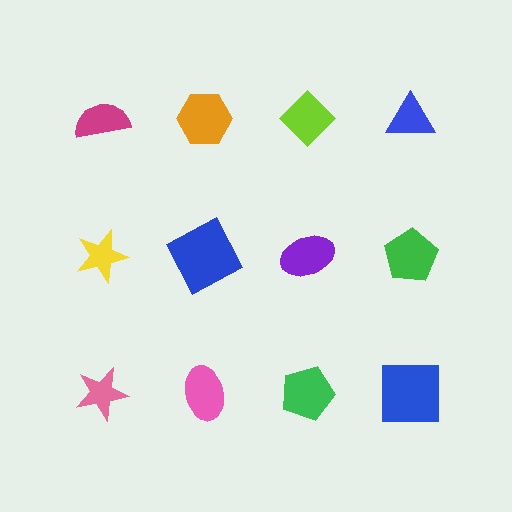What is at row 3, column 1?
A pink star.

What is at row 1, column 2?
An orange hexagon.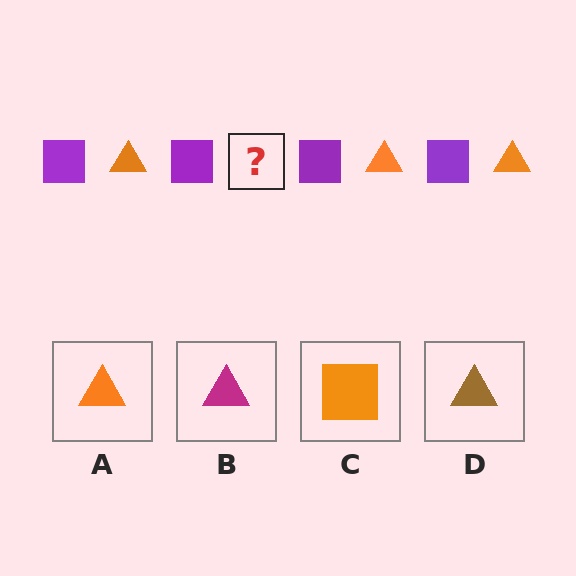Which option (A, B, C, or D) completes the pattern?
A.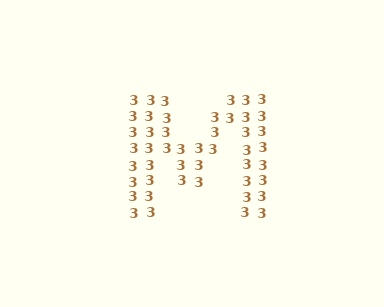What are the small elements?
The small elements are digit 3's.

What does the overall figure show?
The overall figure shows the letter M.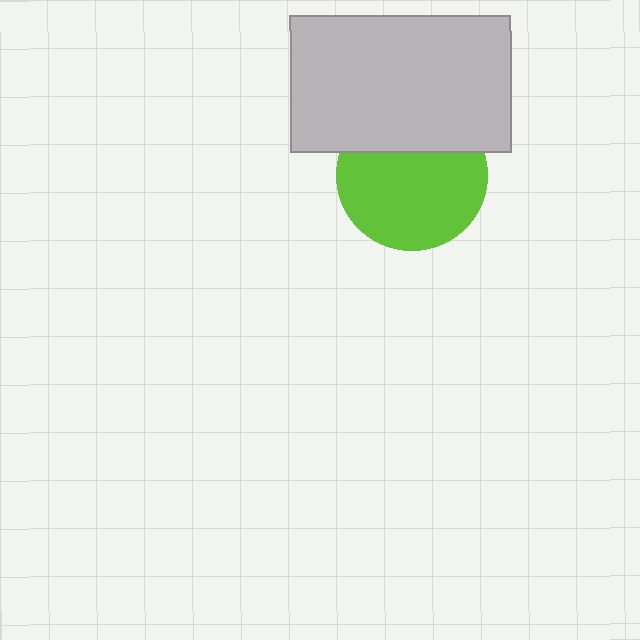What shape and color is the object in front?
The object in front is a light gray rectangle.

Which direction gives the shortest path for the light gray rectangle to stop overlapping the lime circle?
Moving up gives the shortest separation.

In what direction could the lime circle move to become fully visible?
The lime circle could move down. That would shift it out from behind the light gray rectangle entirely.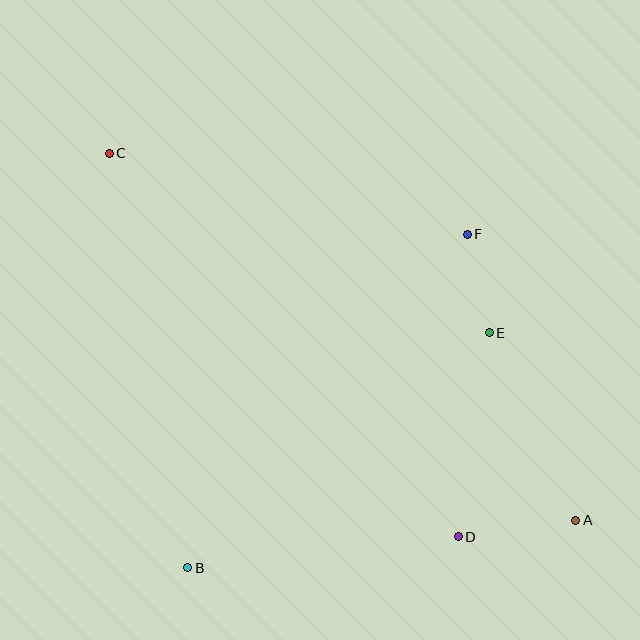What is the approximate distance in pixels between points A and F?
The distance between A and F is approximately 306 pixels.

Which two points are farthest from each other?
Points A and C are farthest from each other.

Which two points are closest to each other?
Points E and F are closest to each other.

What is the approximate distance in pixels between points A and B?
The distance between A and B is approximately 391 pixels.